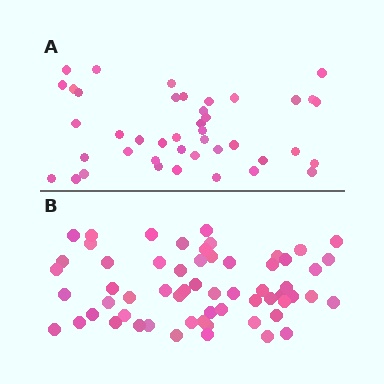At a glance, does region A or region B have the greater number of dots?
Region B (the bottom region) has more dots.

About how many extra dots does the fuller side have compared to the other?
Region B has approximately 20 more dots than region A.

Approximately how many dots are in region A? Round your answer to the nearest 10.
About 40 dots. (The exact count is 42, which rounds to 40.)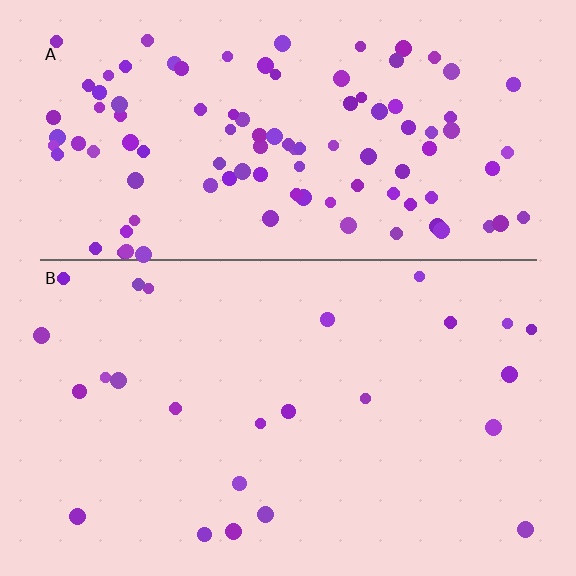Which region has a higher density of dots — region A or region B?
A (the top).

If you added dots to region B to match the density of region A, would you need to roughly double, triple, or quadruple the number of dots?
Approximately quadruple.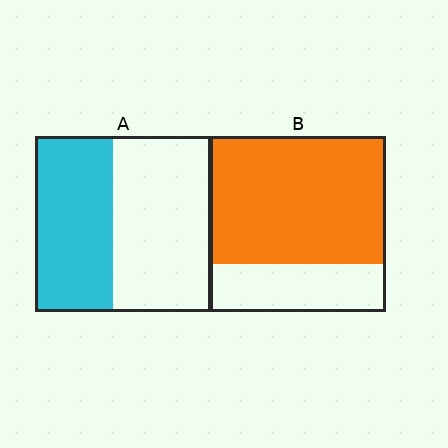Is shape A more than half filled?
No.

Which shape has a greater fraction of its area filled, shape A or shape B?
Shape B.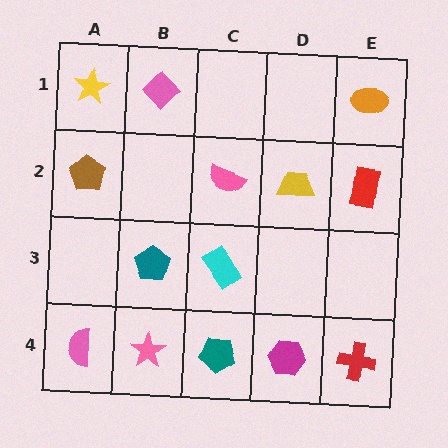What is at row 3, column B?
A teal pentagon.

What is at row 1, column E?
An orange ellipse.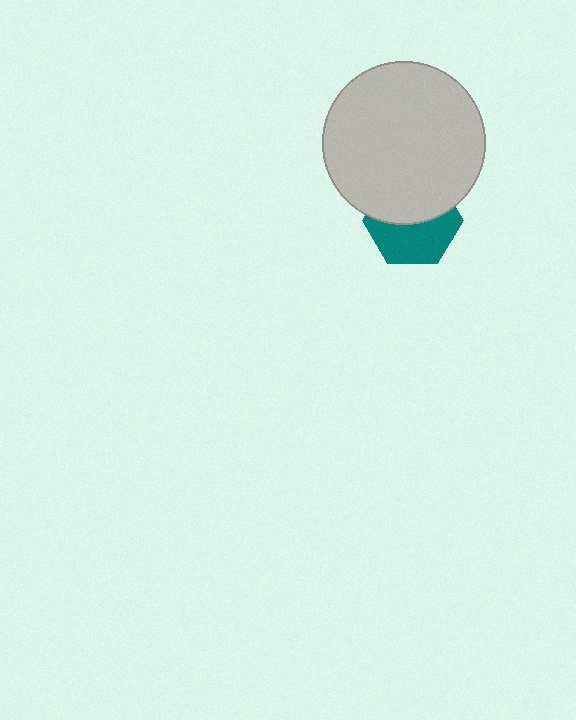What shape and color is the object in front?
The object in front is a light gray circle.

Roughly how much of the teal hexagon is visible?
About half of it is visible (roughly 50%).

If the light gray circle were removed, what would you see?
You would see the complete teal hexagon.